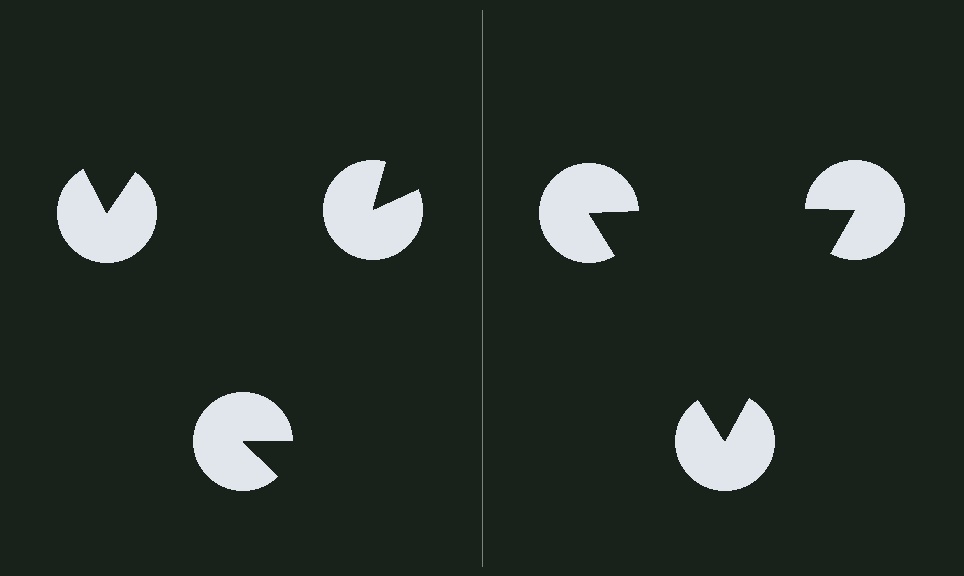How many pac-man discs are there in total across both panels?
6 — 3 on each side.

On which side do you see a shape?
An illusory triangle appears on the right side. On the left side the wedge cuts are rotated, so no coherent shape forms.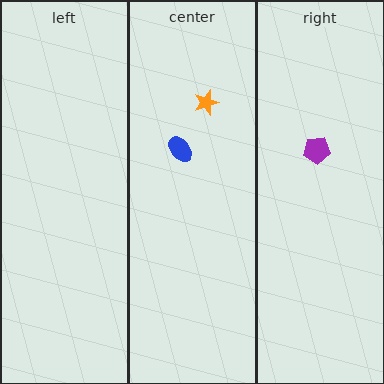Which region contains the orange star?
The center region.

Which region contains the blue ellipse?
The center region.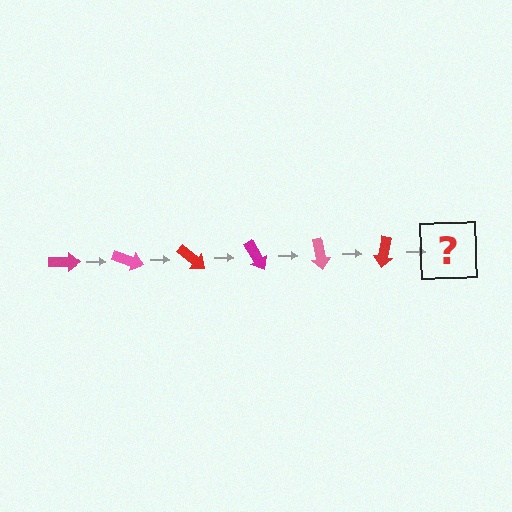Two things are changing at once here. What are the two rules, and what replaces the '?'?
The two rules are that it rotates 20 degrees each step and the color cycles through magenta, pink, and red. The '?' should be a magenta arrow, rotated 120 degrees from the start.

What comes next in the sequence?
The next element should be a magenta arrow, rotated 120 degrees from the start.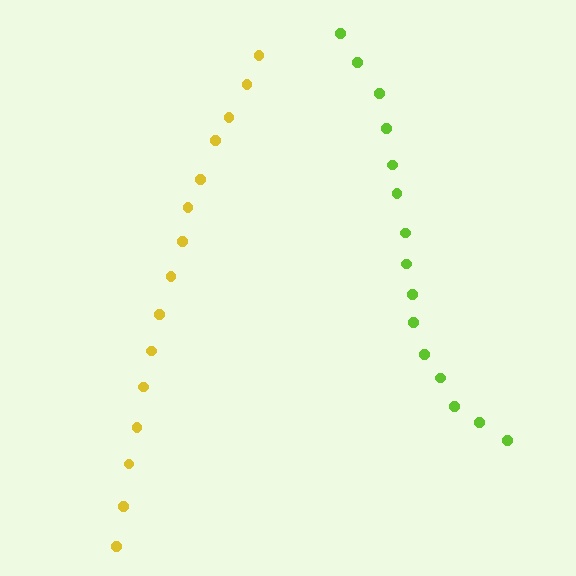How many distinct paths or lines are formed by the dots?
There are 2 distinct paths.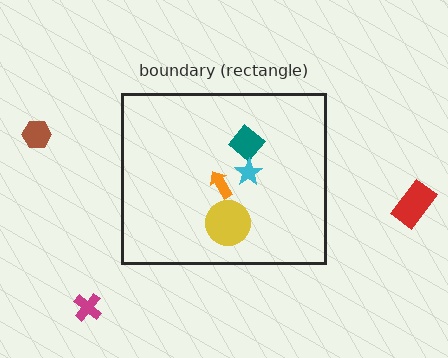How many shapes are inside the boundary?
4 inside, 3 outside.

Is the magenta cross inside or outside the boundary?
Outside.